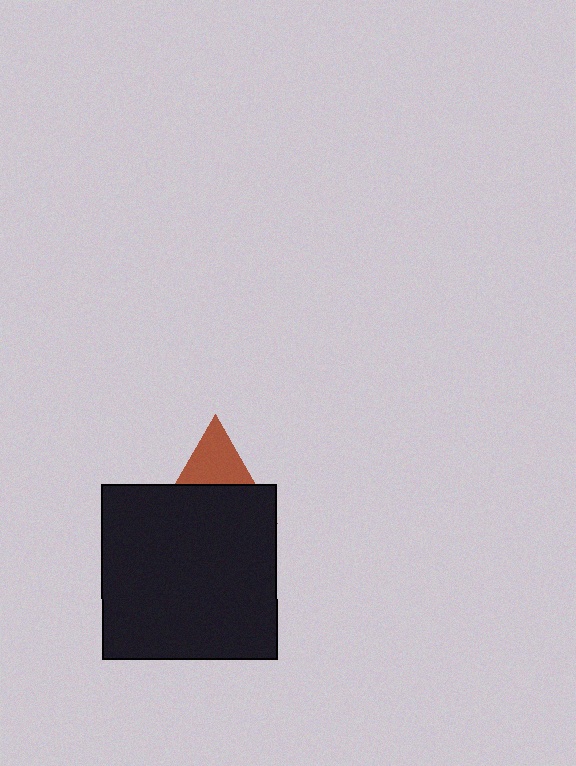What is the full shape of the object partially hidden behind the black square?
The partially hidden object is a brown triangle.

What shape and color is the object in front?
The object in front is a black square.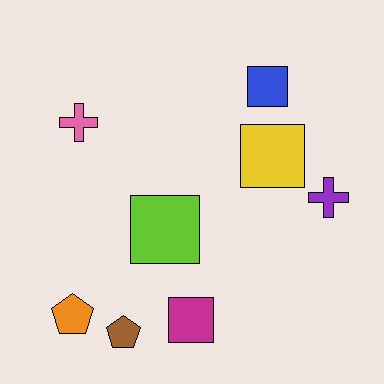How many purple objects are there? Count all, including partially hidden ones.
There is 1 purple object.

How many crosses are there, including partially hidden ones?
There are 2 crosses.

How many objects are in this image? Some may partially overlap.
There are 8 objects.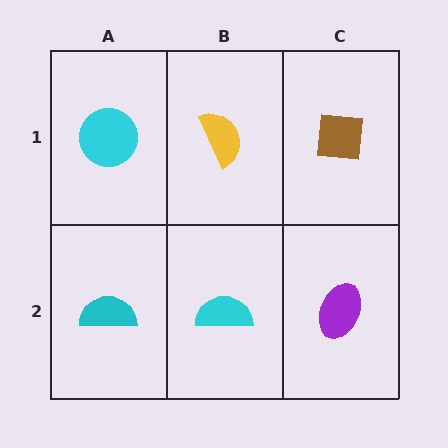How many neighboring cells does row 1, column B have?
3.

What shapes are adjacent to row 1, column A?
A cyan semicircle (row 2, column A), a yellow semicircle (row 1, column B).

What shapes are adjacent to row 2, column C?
A brown square (row 1, column C), a cyan semicircle (row 2, column B).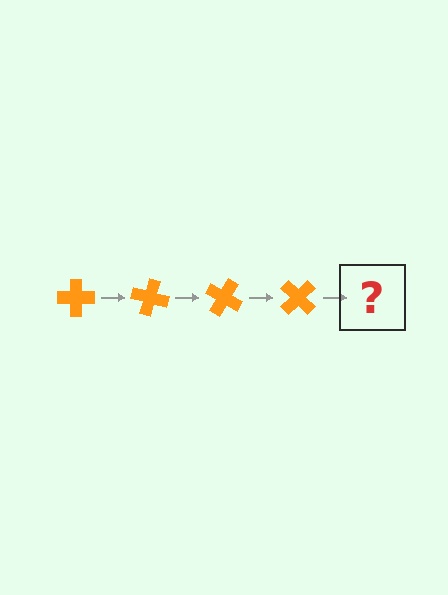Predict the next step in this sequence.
The next step is an orange cross rotated 60 degrees.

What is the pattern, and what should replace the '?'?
The pattern is that the cross rotates 15 degrees each step. The '?' should be an orange cross rotated 60 degrees.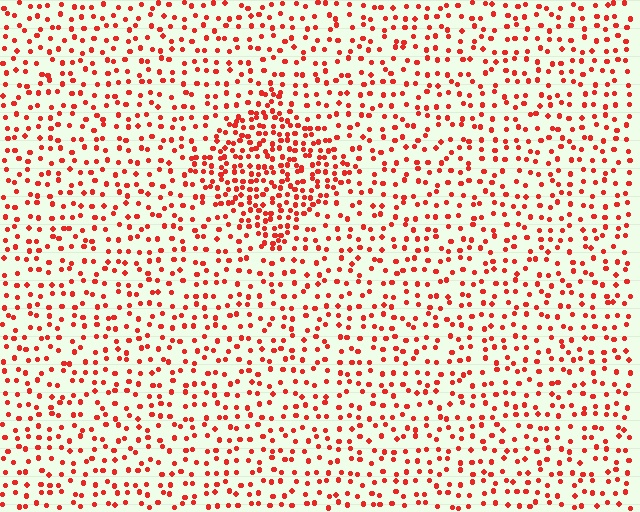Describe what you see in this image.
The image contains small red elements arranged at two different densities. A diamond-shaped region is visible where the elements are more densely packed than the surrounding area.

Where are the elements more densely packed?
The elements are more densely packed inside the diamond boundary.